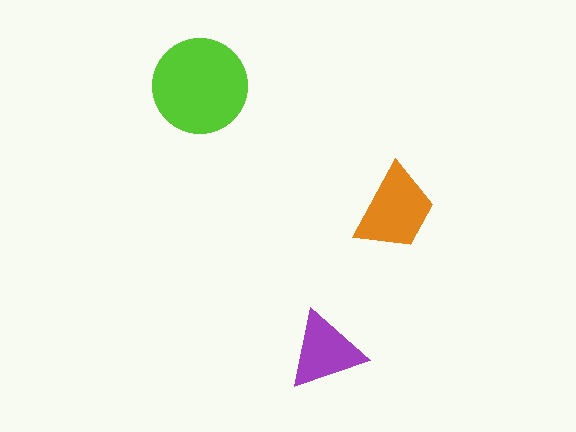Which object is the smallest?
The purple triangle.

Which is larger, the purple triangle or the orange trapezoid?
The orange trapezoid.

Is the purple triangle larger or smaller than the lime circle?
Smaller.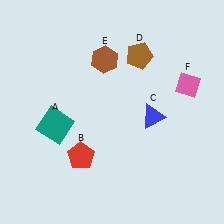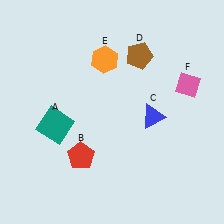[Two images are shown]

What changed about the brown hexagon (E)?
In Image 1, E is brown. In Image 2, it changed to orange.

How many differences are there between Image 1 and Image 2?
There is 1 difference between the two images.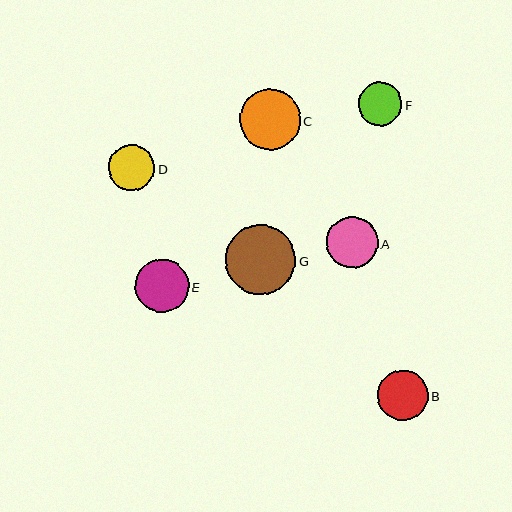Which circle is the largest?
Circle G is the largest with a size of approximately 70 pixels.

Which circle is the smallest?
Circle F is the smallest with a size of approximately 43 pixels.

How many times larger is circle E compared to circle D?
Circle E is approximately 1.2 times the size of circle D.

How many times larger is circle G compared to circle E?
Circle G is approximately 1.3 times the size of circle E.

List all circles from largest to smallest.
From largest to smallest: G, C, E, A, B, D, F.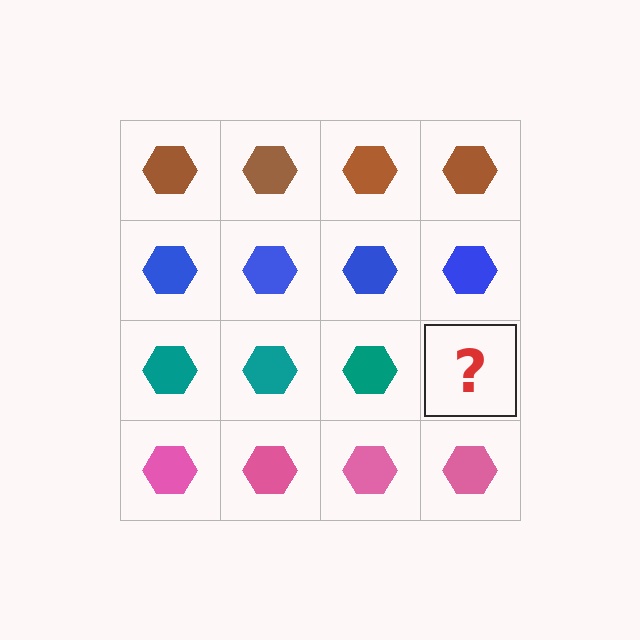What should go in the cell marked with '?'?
The missing cell should contain a teal hexagon.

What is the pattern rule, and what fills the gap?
The rule is that each row has a consistent color. The gap should be filled with a teal hexagon.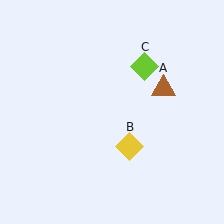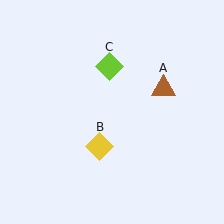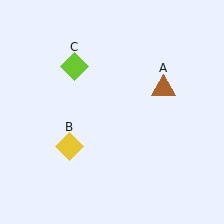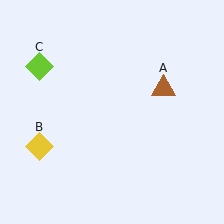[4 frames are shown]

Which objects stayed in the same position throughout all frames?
Brown triangle (object A) remained stationary.